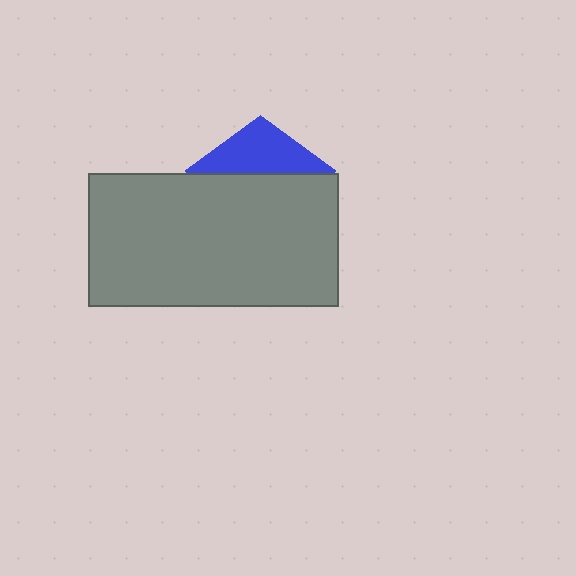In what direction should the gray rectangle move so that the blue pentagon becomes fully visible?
The gray rectangle should move down. That is the shortest direction to clear the overlap and leave the blue pentagon fully visible.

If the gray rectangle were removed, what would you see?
You would see the complete blue pentagon.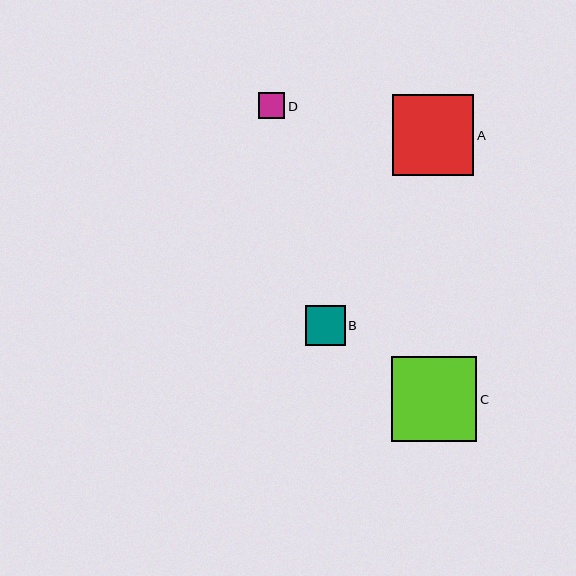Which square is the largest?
Square C is the largest with a size of approximately 85 pixels.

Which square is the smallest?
Square D is the smallest with a size of approximately 26 pixels.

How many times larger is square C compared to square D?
Square C is approximately 3.3 times the size of square D.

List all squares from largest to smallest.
From largest to smallest: C, A, B, D.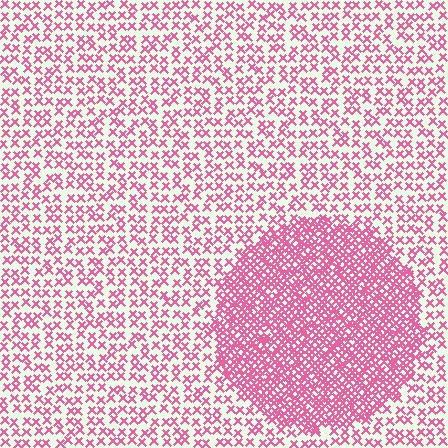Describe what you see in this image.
The image contains small pink elements arranged at two different densities. A circle-shaped region is visible where the elements are more densely packed than the surrounding area.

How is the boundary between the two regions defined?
The boundary is defined by a change in element density (approximately 2.5x ratio). All elements are the same color, size, and shape.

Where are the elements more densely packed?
The elements are more densely packed inside the circle boundary.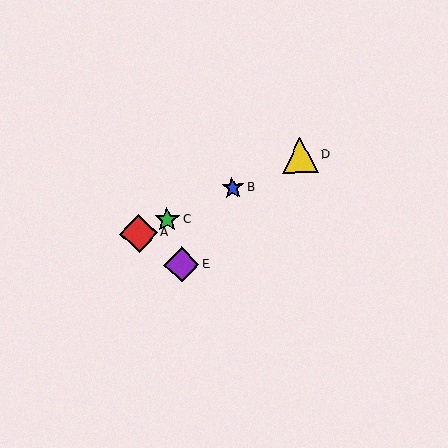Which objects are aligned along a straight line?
Objects A, B, C, D are aligned along a straight line.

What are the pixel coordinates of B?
Object B is at (233, 188).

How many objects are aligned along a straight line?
4 objects (A, B, C, D) are aligned along a straight line.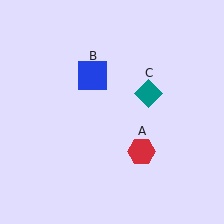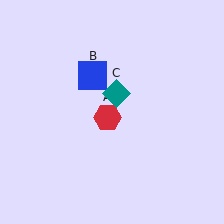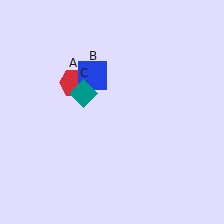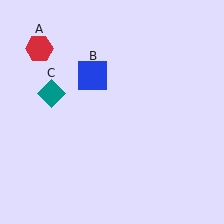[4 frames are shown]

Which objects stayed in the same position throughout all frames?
Blue square (object B) remained stationary.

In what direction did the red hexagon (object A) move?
The red hexagon (object A) moved up and to the left.